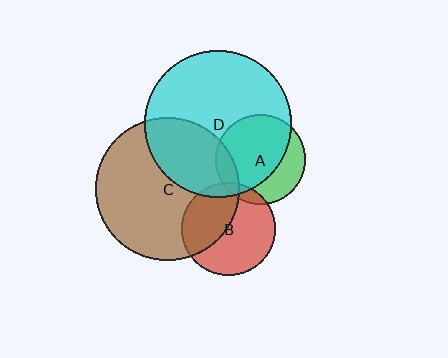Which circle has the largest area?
Circle D (cyan).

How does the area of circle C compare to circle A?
Approximately 2.5 times.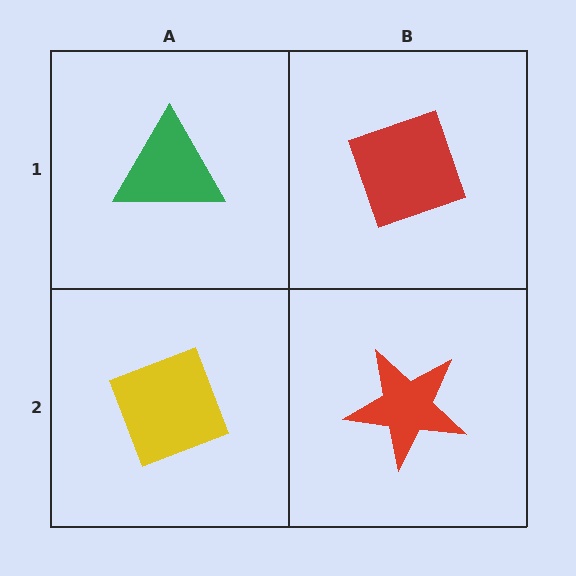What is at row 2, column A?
A yellow diamond.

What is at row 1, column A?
A green triangle.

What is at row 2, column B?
A red star.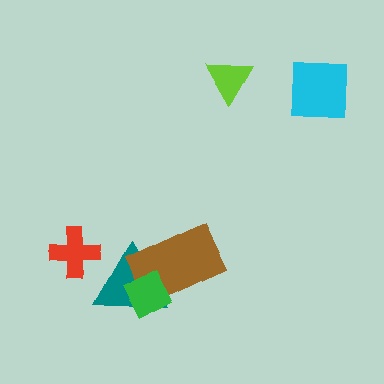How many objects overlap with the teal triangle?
2 objects overlap with the teal triangle.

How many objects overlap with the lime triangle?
0 objects overlap with the lime triangle.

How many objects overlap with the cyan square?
0 objects overlap with the cyan square.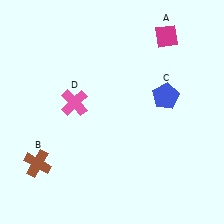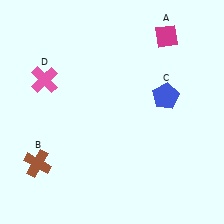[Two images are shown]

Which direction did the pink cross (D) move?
The pink cross (D) moved left.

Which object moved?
The pink cross (D) moved left.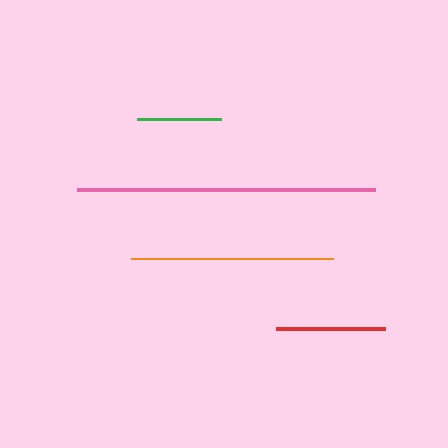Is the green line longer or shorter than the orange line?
The orange line is longer than the green line.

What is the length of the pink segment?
The pink segment is approximately 297 pixels long.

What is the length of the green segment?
The green segment is approximately 84 pixels long.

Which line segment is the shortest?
The green line is the shortest at approximately 84 pixels.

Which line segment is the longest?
The pink line is the longest at approximately 297 pixels.